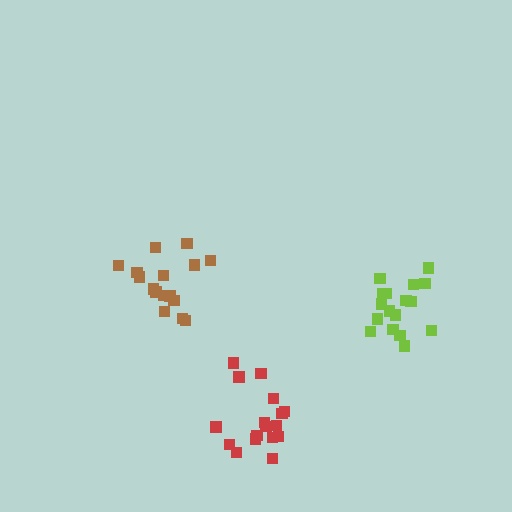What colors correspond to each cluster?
The clusters are colored: red, brown, lime.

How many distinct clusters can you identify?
There are 3 distinct clusters.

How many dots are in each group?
Group 1: 17 dots, Group 2: 16 dots, Group 3: 17 dots (50 total).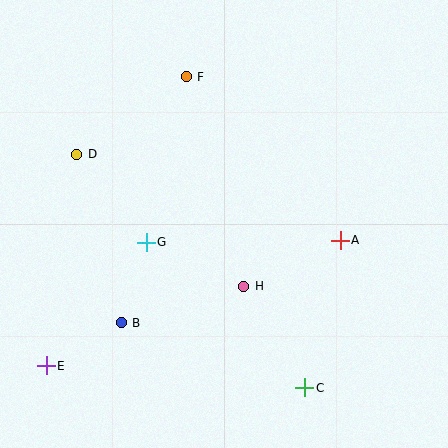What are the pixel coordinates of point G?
Point G is at (146, 242).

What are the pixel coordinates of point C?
Point C is at (305, 388).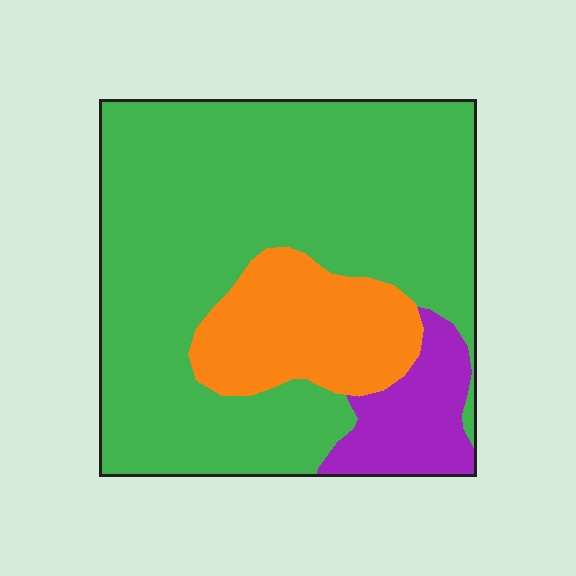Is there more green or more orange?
Green.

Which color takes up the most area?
Green, at roughly 70%.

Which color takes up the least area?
Purple, at roughly 10%.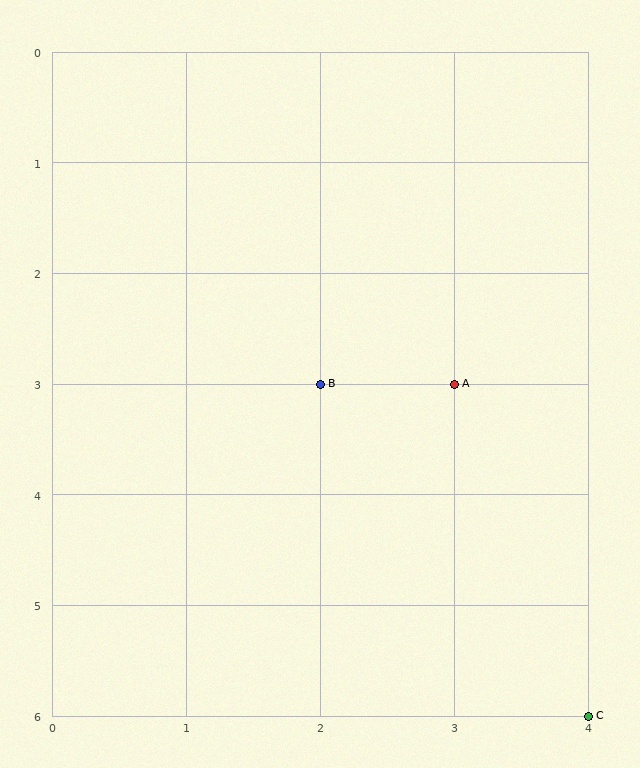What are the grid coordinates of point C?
Point C is at grid coordinates (4, 6).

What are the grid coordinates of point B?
Point B is at grid coordinates (2, 3).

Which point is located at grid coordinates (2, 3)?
Point B is at (2, 3).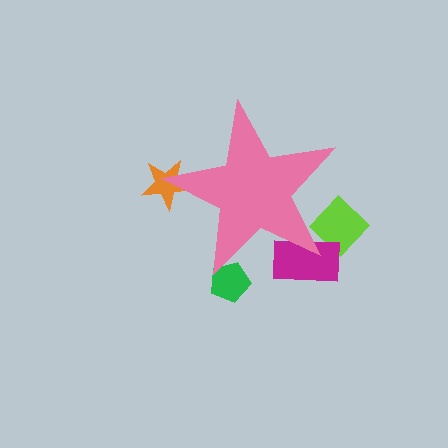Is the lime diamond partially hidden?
Yes, the lime diamond is partially hidden behind the pink star.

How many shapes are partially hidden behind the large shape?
4 shapes are partially hidden.